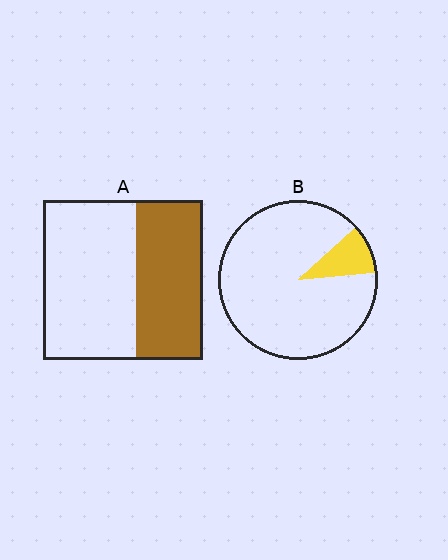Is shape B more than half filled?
No.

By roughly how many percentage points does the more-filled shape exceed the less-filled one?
By roughly 30 percentage points (A over B).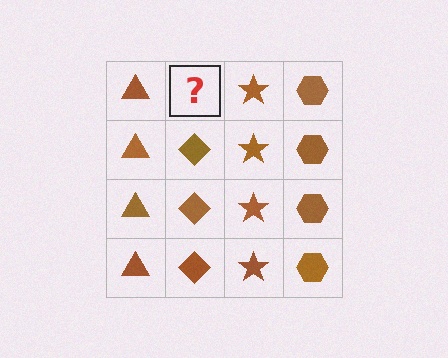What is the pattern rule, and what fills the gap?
The rule is that each column has a consistent shape. The gap should be filled with a brown diamond.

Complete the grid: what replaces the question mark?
The question mark should be replaced with a brown diamond.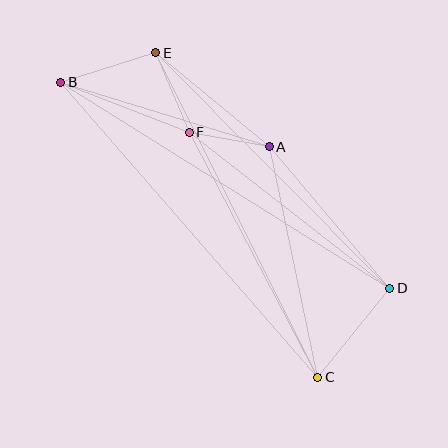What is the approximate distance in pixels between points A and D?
The distance between A and D is approximately 186 pixels.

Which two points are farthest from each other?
Points B and C are farthest from each other.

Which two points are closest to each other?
Points A and F are closest to each other.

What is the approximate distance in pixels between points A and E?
The distance between A and E is approximately 147 pixels.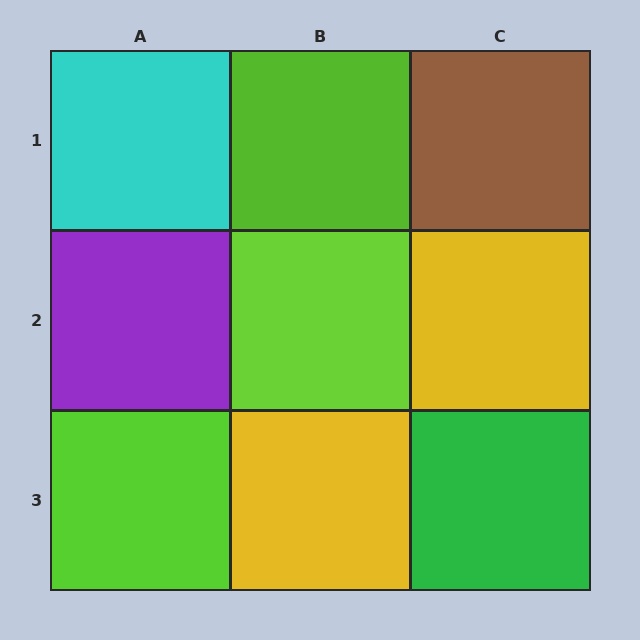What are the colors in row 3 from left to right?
Lime, yellow, green.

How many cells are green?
1 cell is green.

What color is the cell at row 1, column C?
Brown.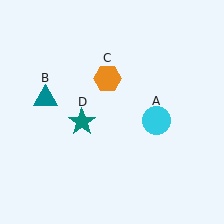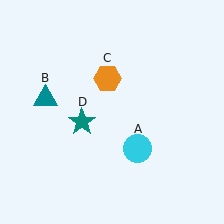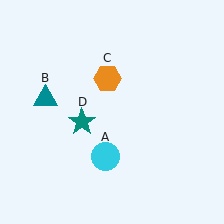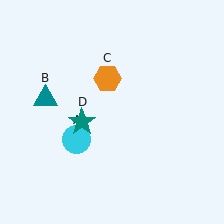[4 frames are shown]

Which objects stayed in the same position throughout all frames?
Teal triangle (object B) and orange hexagon (object C) and teal star (object D) remained stationary.